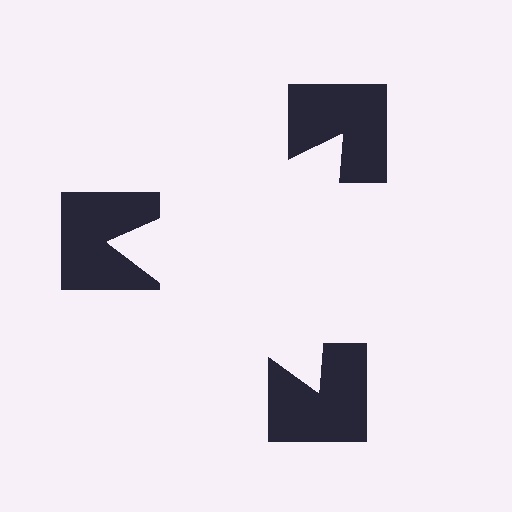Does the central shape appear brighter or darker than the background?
It typically appears slightly brighter than the background, even though no actual brightness change is drawn.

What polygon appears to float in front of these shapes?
An illusory triangle — its edges are inferred from the aligned wedge cuts in the notched squares, not physically drawn.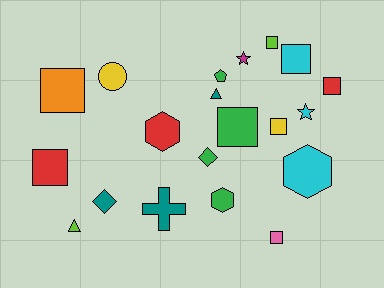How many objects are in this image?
There are 20 objects.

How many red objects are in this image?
There are 3 red objects.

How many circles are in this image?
There is 1 circle.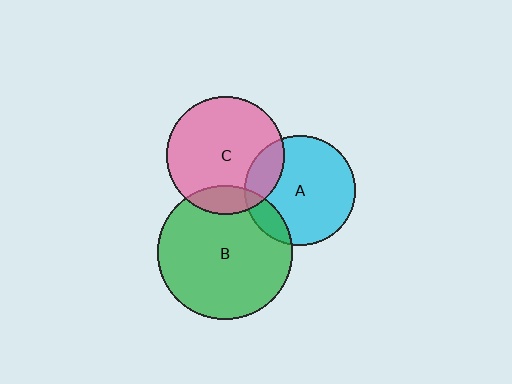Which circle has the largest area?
Circle B (green).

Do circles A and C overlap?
Yes.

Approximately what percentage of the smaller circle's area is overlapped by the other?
Approximately 20%.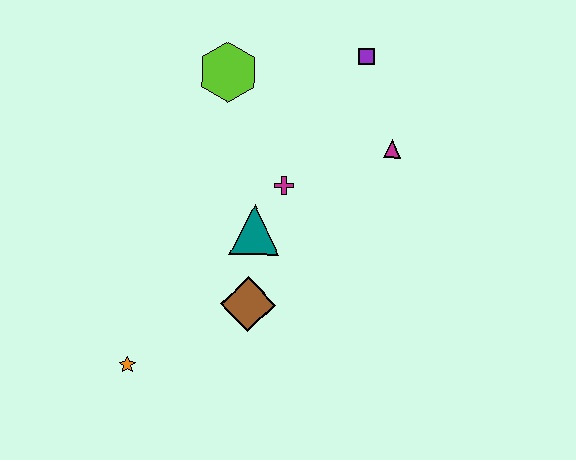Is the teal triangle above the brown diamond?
Yes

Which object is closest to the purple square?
The magenta triangle is closest to the purple square.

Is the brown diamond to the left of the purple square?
Yes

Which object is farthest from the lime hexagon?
The orange star is farthest from the lime hexagon.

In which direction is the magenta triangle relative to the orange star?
The magenta triangle is to the right of the orange star.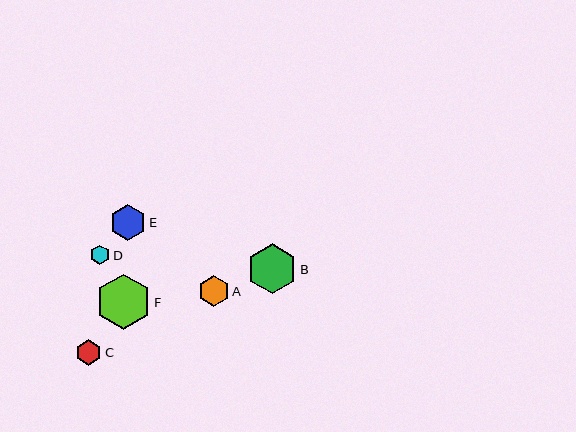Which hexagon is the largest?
Hexagon F is the largest with a size of approximately 55 pixels.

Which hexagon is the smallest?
Hexagon D is the smallest with a size of approximately 19 pixels.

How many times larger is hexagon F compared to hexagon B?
Hexagon F is approximately 1.1 times the size of hexagon B.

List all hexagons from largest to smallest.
From largest to smallest: F, B, E, A, C, D.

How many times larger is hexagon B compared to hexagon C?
Hexagon B is approximately 1.9 times the size of hexagon C.